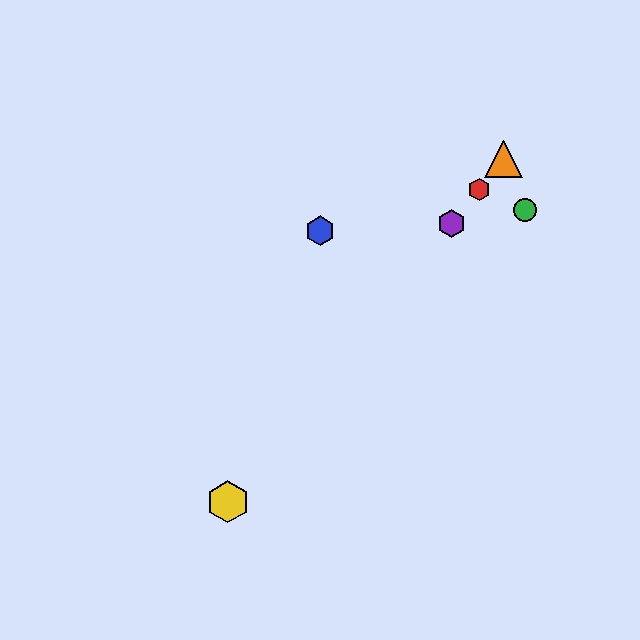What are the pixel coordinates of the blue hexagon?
The blue hexagon is at (320, 231).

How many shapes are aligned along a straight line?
4 shapes (the red hexagon, the yellow hexagon, the purple hexagon, the orange triangle) are aligned along a straight line.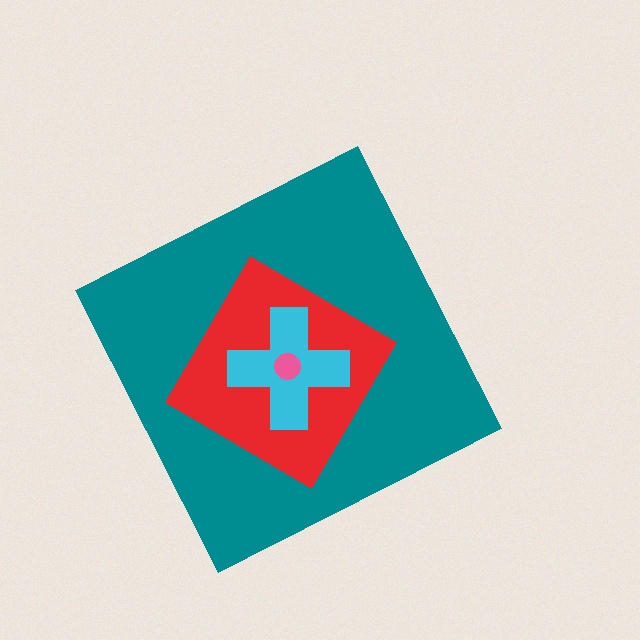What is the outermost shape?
The teal diamond.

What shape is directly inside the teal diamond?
The red diamond.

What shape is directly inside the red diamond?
The cyan cross.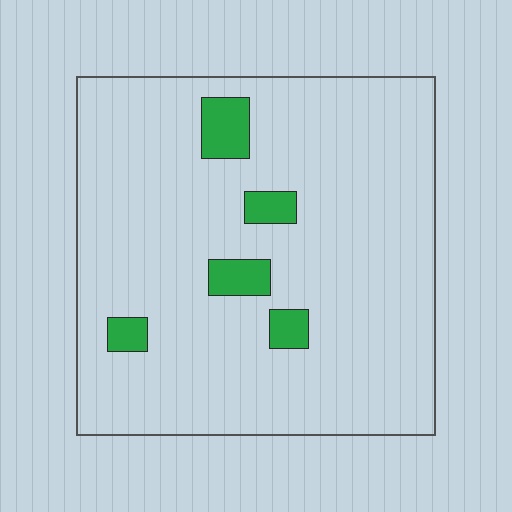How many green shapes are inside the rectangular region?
5.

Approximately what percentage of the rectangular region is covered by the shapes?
Approximately 10%.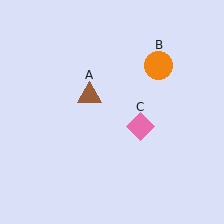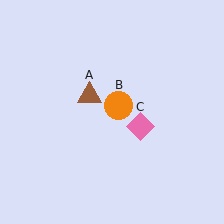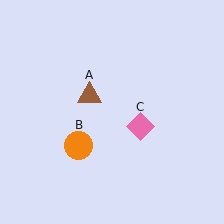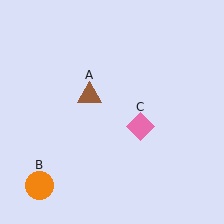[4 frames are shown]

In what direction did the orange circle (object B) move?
The orange circle (object B) moved down and to the left.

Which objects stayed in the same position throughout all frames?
Brown triangle (object A) and pink diamond (object C) remained stationary.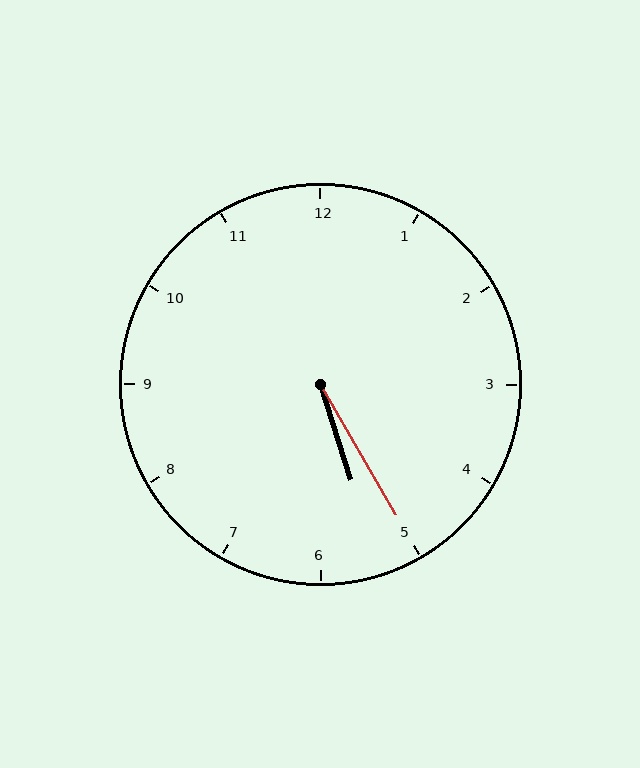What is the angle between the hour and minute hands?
Approximately 12 degrees.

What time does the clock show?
5:25.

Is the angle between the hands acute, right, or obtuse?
It is acute.